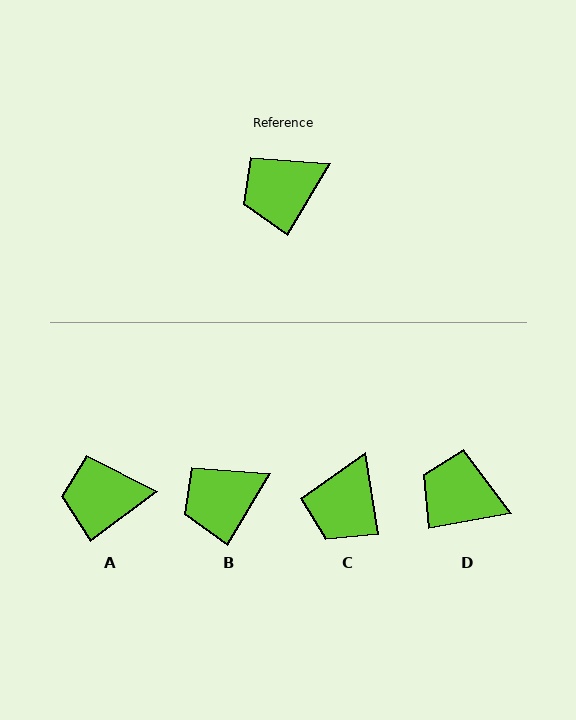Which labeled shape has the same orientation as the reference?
B.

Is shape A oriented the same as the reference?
No, it is off by about 22 degrees.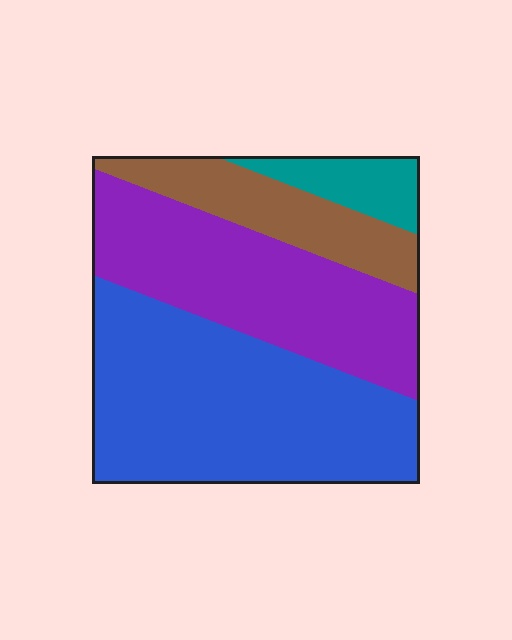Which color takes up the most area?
Blue, at roughly 45%.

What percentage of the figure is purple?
Purple covers about 35% of the figure.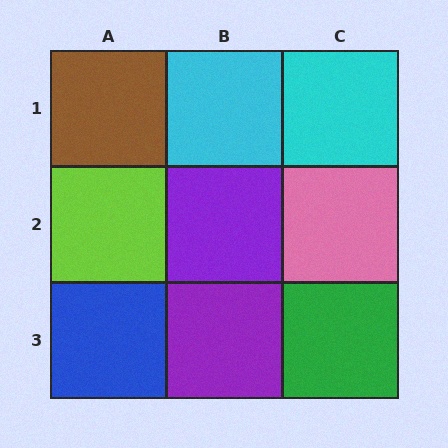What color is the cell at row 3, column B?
Purple.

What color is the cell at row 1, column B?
Cyan.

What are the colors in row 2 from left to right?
Lime, purple, pink.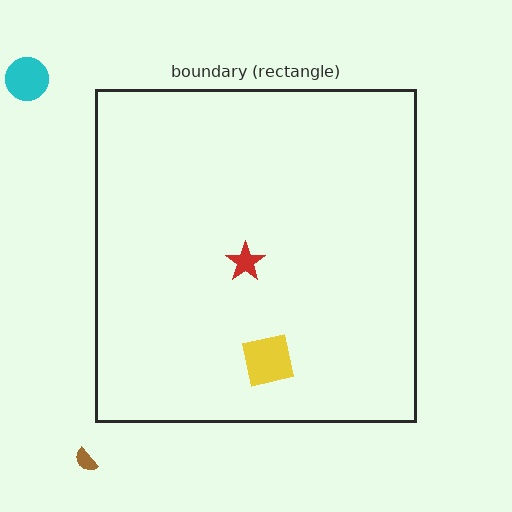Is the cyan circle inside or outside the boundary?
Outside.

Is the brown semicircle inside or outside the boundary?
Outside.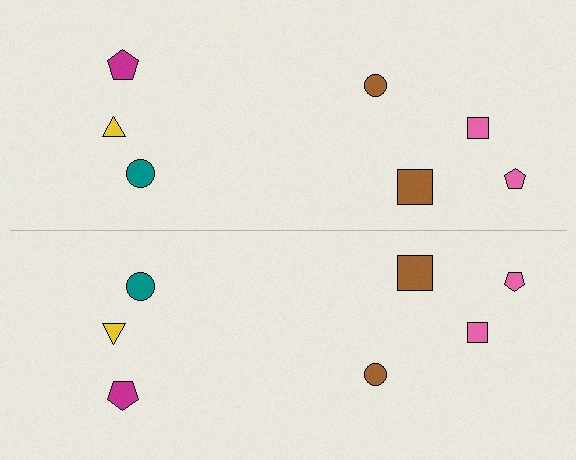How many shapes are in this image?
There are 14 shapes in this image.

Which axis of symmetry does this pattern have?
The pattern has a horizontal axis of symmetry running through the center of the image.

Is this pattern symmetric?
Yes, this pattern has bilateral (reflection) symmetry.